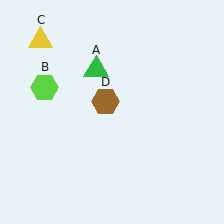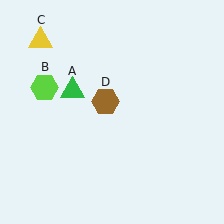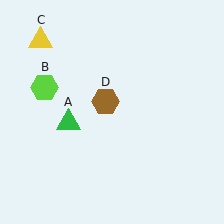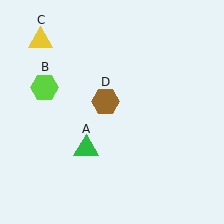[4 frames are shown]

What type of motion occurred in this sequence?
The green triangle (object A) rotated counterclockwise around the center of the scene.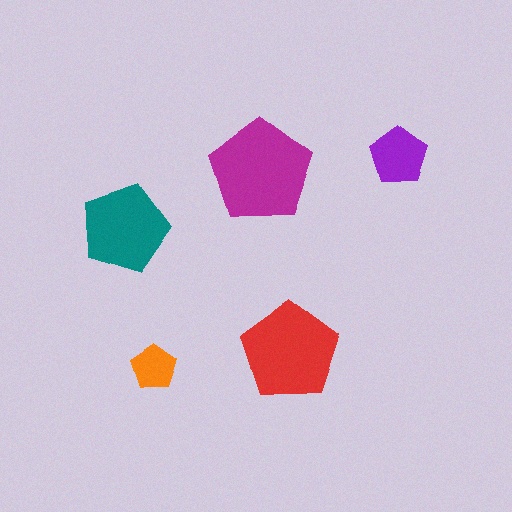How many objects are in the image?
There are 5 objects in the image.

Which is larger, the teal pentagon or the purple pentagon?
The teal one.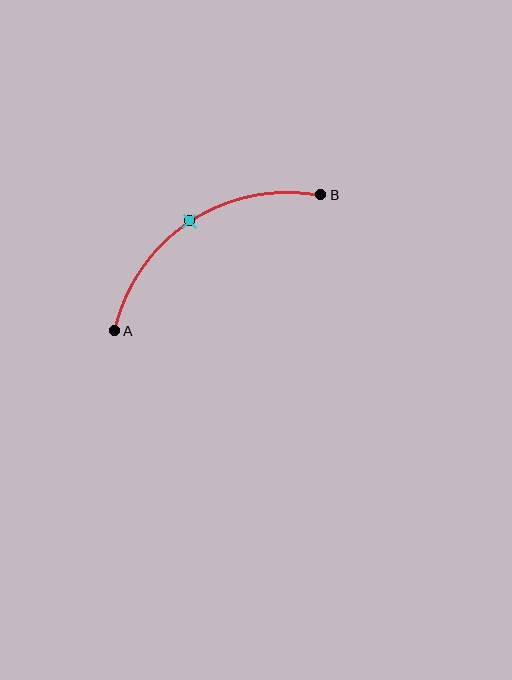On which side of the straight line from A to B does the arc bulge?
The arc bulges above the straight line connecting A and B.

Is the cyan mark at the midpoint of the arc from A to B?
Yes. The cyan mark lies on the arc at equal arc-length from both A and B — it is the arc midpoint.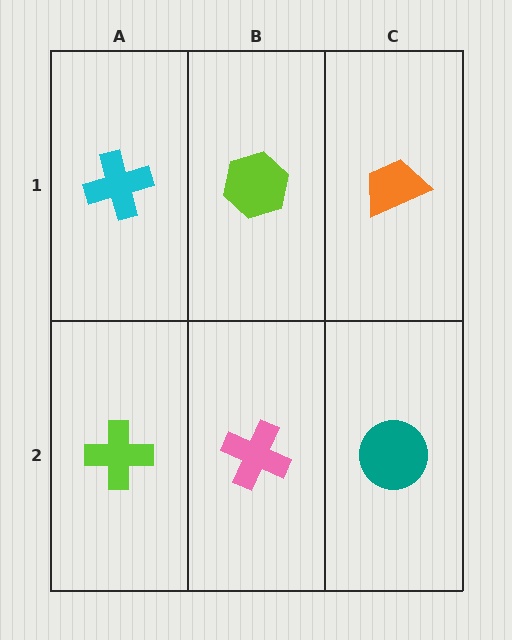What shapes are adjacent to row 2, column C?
An orange trapezoid (row 1, column C), a pink cross (row 2, column B).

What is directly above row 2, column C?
An orange trapezoid.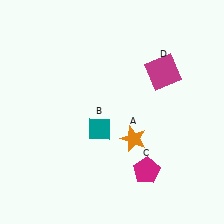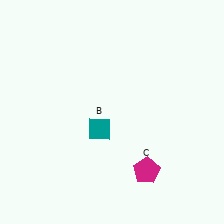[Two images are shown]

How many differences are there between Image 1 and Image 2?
There are 2 differences between the two images.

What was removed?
The orange star (A), the magenta square (D) were removed in Image 2.